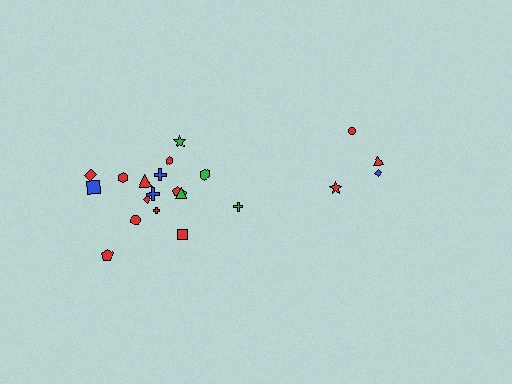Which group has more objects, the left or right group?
The left group.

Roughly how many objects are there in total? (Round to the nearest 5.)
Roughly 20 objects in total.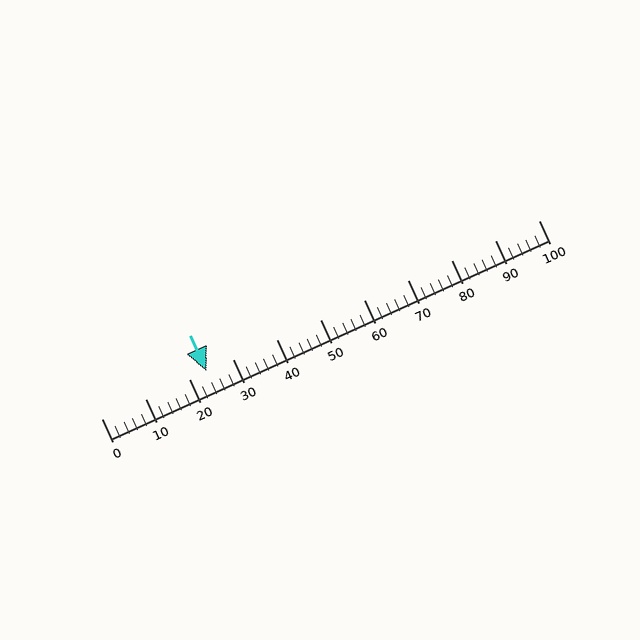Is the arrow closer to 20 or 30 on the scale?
The arrow is closer to 20.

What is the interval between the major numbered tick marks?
The major tick marks are spaced 10 units apart.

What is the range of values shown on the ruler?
The ruler shows values from 0 to 100.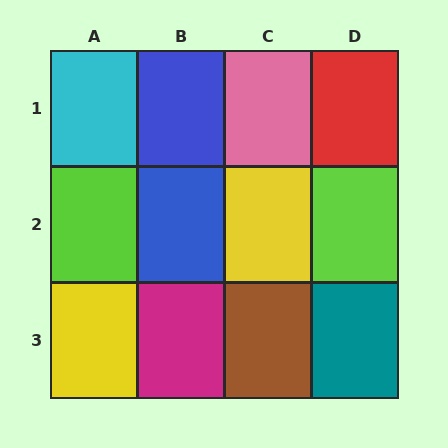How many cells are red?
1 cell is red.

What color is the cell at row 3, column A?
Yellow.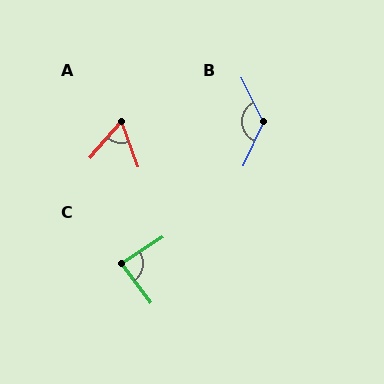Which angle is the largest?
B, at approximately 129 degrees.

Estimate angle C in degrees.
Approximately 85 degrees.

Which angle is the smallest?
A, at approximately 61 degrees.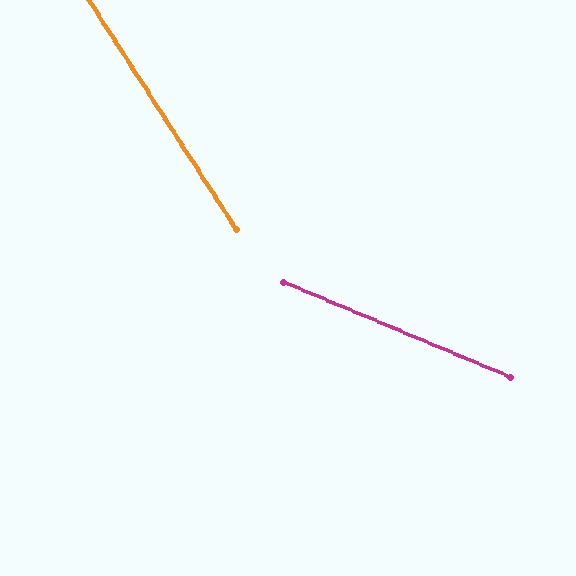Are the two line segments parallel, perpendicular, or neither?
Neither parallel nor perpendicular — they differ by about 35°.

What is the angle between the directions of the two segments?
Approximately 35 degrees.